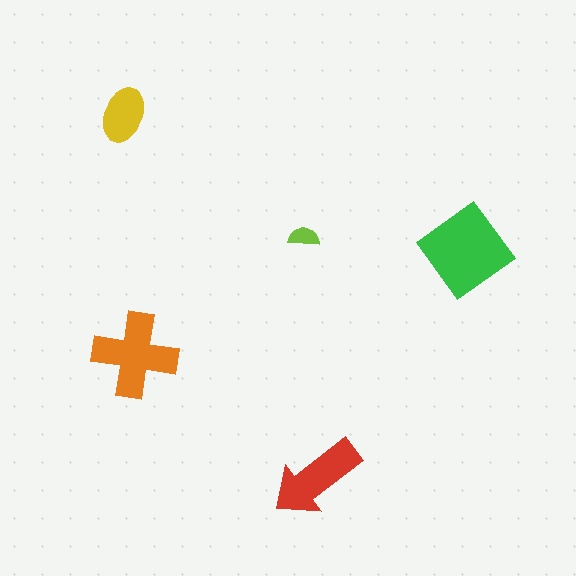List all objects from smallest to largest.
The lime semicircle, the yellow ellipse, the red arrow, the orange cross, the green diamond.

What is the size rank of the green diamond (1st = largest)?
1st.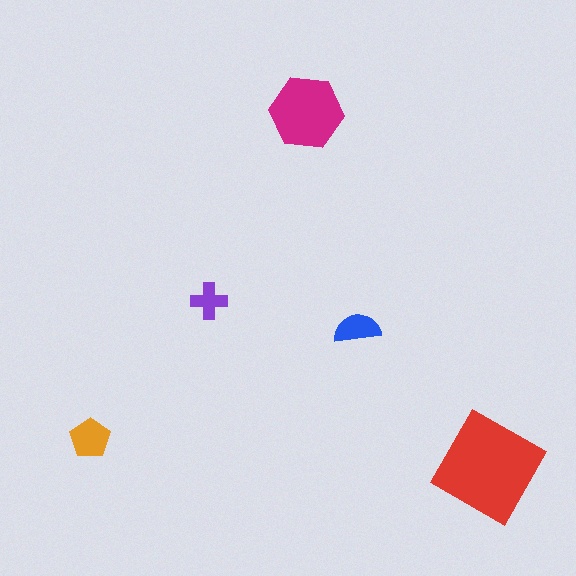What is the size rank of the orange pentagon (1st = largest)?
3rd.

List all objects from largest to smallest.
The red diamond, the magenta hexagon, the orange pentagon, the blue semicircle, the purple cross.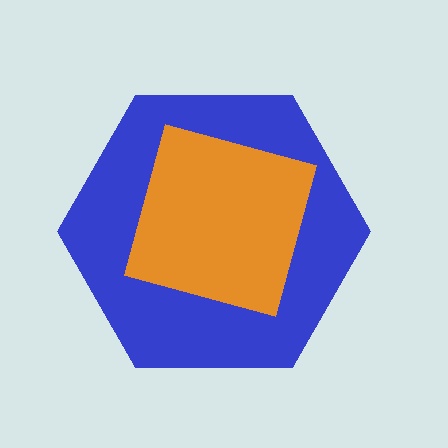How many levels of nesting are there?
2.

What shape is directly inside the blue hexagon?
The orange square.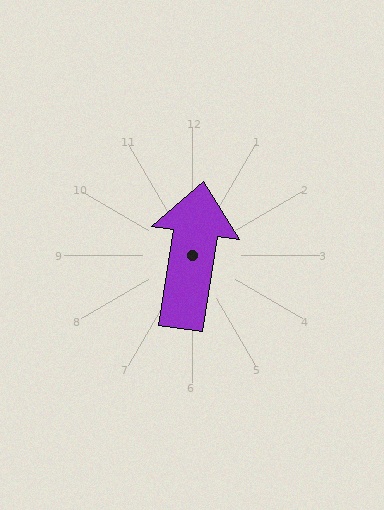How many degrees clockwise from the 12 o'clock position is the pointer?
Approximately 9 degrees.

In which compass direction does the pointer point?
North.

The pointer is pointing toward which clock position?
Roughly 12 o'clock.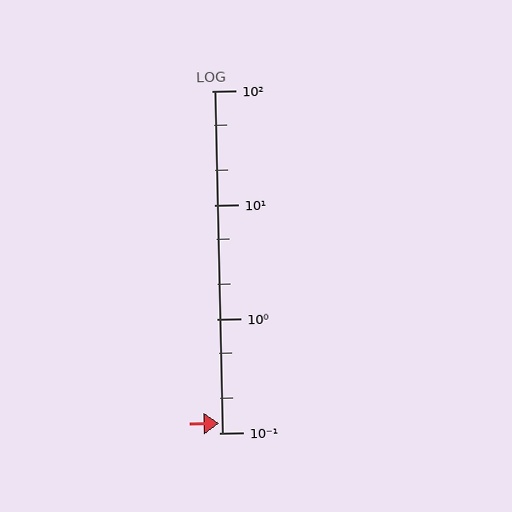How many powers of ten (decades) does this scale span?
The scale spans 3 decades, from 0.1 to 100.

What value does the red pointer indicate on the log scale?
The pointer indicates approximately 0.12.